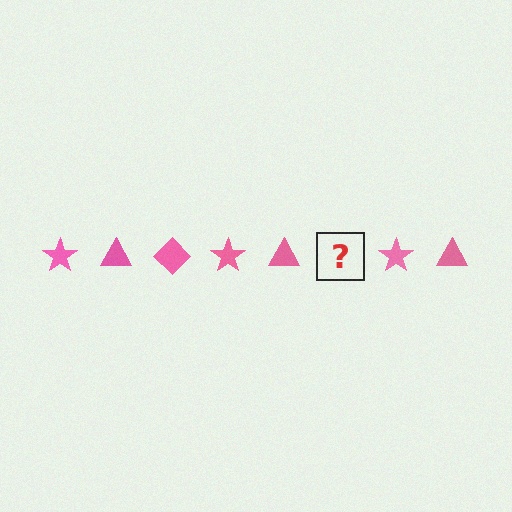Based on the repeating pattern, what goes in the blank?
The blank should be a pink diamond.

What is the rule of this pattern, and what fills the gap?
The rule is that the pattern cycles through star, triangle, diamond shapes in pink. The gap should be filled with a pink diamond.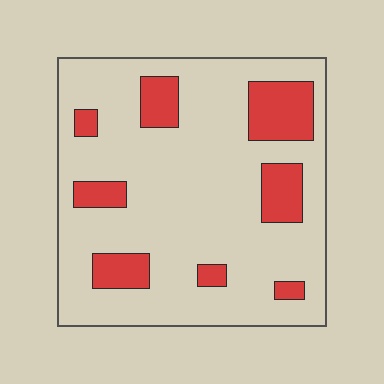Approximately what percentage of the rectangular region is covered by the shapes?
Approximately 20%.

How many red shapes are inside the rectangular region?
8.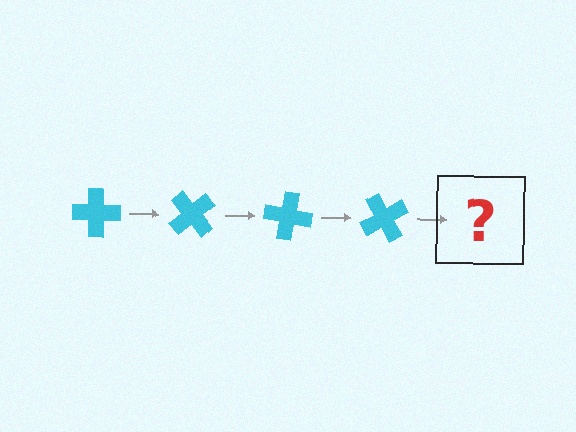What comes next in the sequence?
The next element should be a cyan cross rotated 200 degrees.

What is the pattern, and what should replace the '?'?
The pattern is that the cross rotates 50 degrees each step. The '?' should be a cyan cross rotated 200 degrees.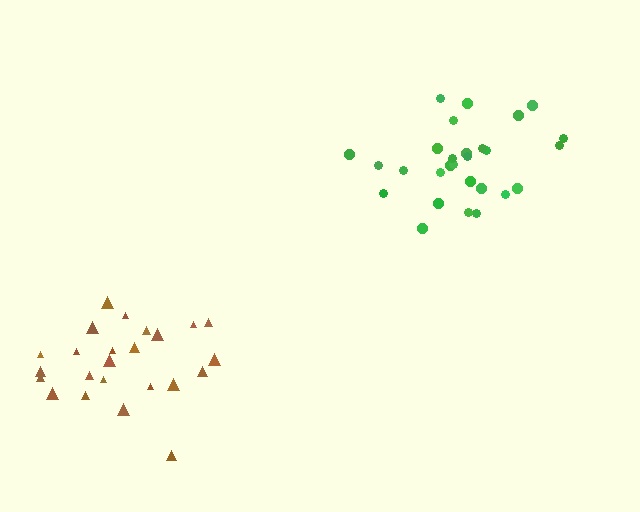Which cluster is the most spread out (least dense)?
Brown.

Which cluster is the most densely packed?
Green.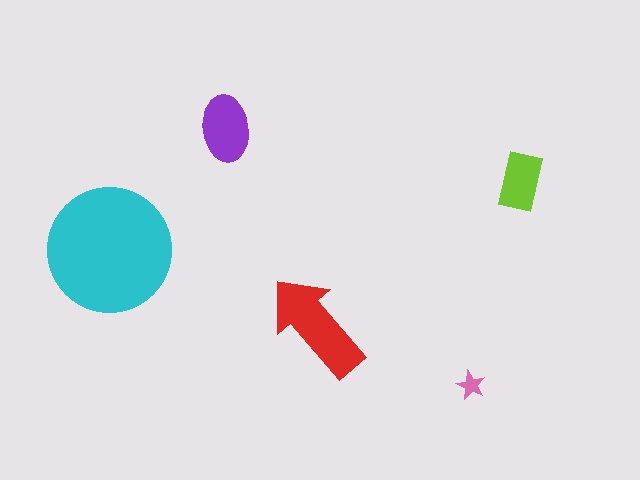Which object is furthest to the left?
The cyan circle is leftmost.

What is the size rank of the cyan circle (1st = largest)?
1st.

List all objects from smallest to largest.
The pink star, the lime rectangle, the purple ellipse, the red arrow, the cyan circle.